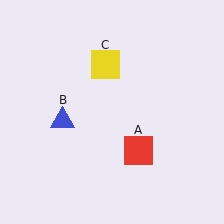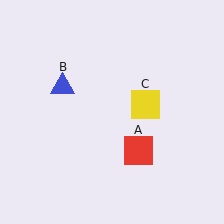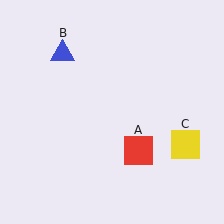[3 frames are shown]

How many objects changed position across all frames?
2 objects changed position: blue triangle (object B), yellow square (object C).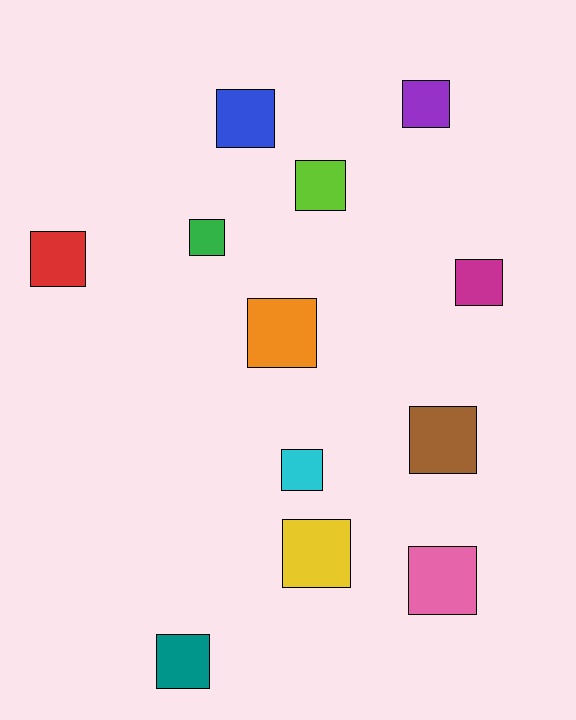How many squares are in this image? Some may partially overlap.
There are 12 squares.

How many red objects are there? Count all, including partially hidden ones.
There is 1 red object.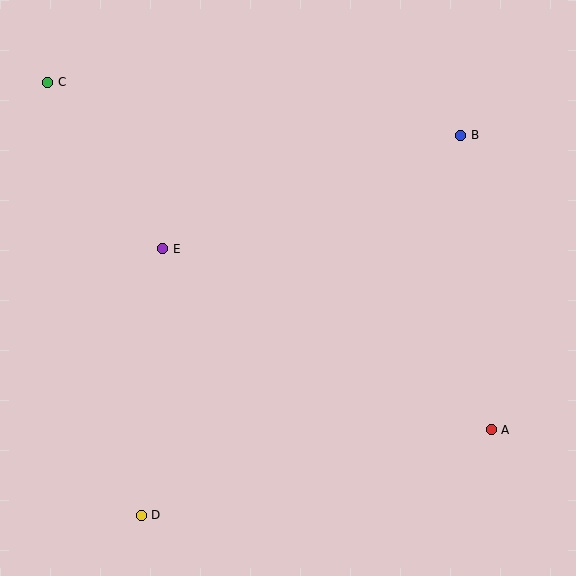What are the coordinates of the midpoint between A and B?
The midpoint between A and B is at (476, 282).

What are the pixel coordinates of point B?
Point B is at (461, 135).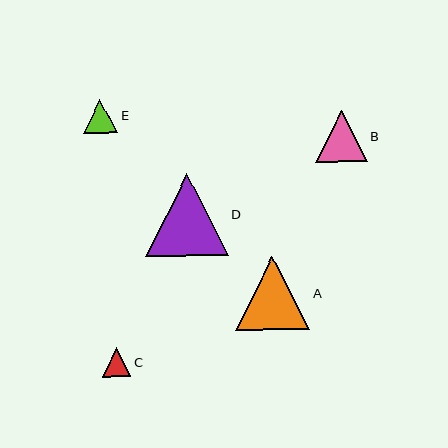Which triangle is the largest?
Triangle D is the largest with a size of approximately 83 pixels.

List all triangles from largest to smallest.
From largest to smallest: D, A, B, E, C.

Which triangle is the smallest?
Triangle C is the smallest with a size of approximately 29 pixels.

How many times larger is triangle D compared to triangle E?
Triangle D is approximately 2.5 times the size of triangle E.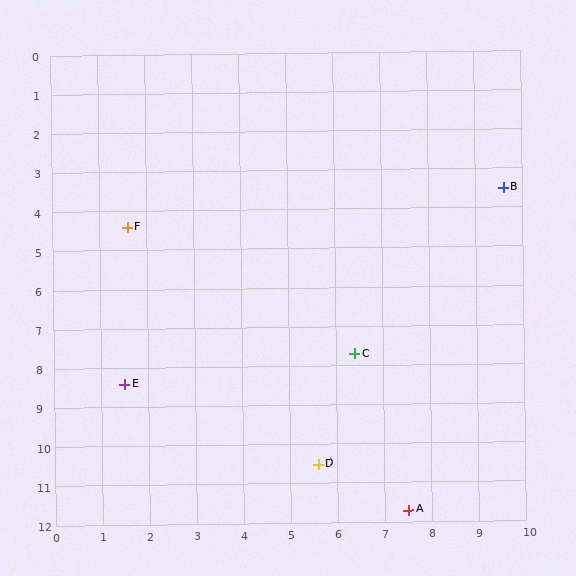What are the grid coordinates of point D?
Point D is at approximately (5.6, 10.5).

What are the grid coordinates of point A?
Point A is at approximately (7.5, 11.7).